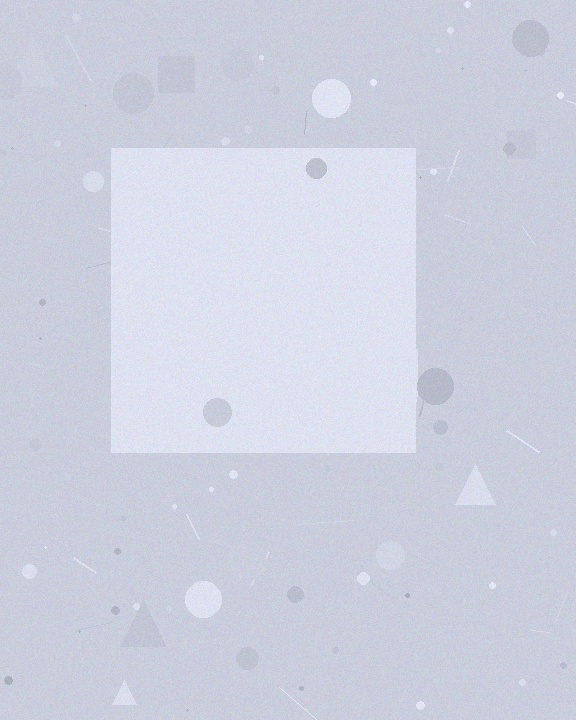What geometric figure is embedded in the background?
A square is embedded in the background.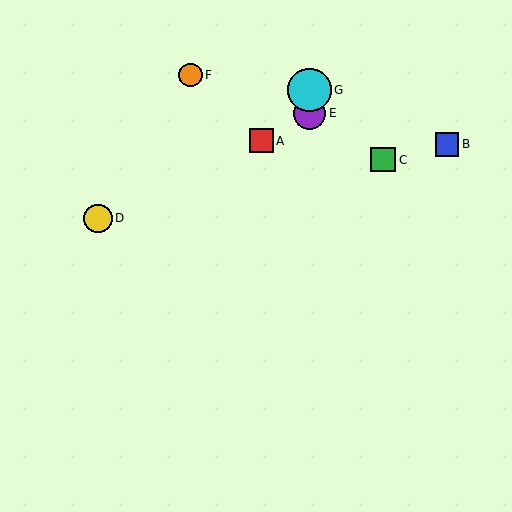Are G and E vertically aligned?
Yes, both are at x≈310.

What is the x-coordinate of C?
Object C is at x≈383.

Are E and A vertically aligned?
No, E is at x≈310 and A is at x≈261.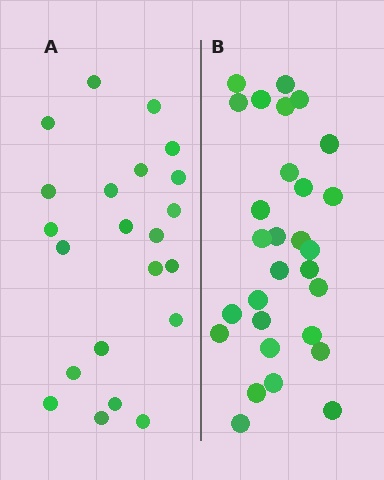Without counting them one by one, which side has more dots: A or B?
Region B (the right region) has more dots.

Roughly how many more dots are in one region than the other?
Region B has roughly 8 or so more dots than region A.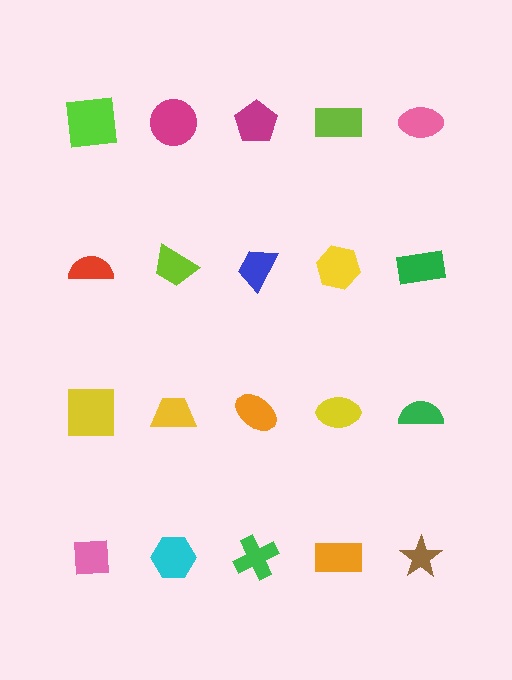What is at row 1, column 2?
A magenta circle.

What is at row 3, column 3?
An orange ellipse.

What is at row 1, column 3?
A magenta pentagon.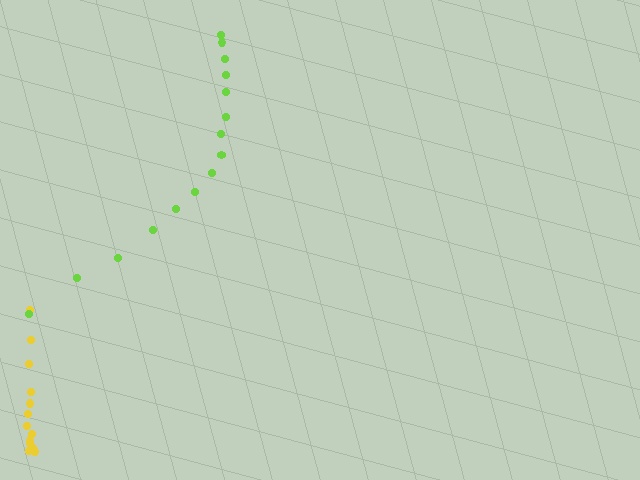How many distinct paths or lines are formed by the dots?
There are 2 distinct paths.